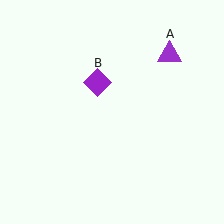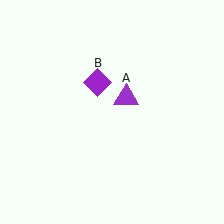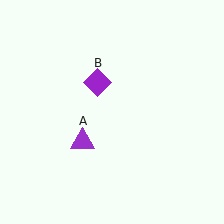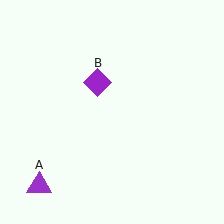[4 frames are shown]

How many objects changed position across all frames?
1 object changed position: purple triangle (object A).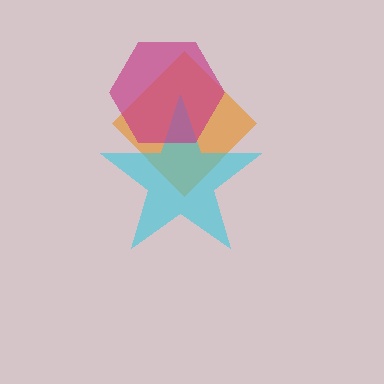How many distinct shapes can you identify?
There are 3 distinct shapes: an orange diamond, a cyan star, a magenta hexagon.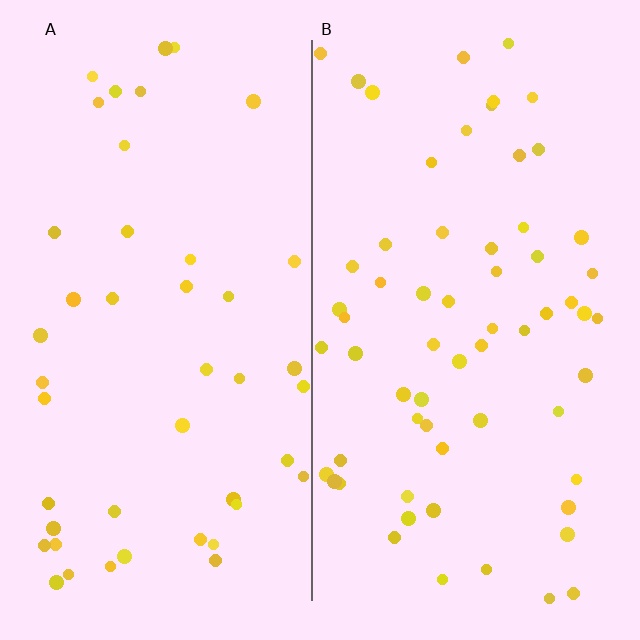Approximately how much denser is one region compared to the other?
Approximately 1.4× — region B over region A.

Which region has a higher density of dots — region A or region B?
B (the right).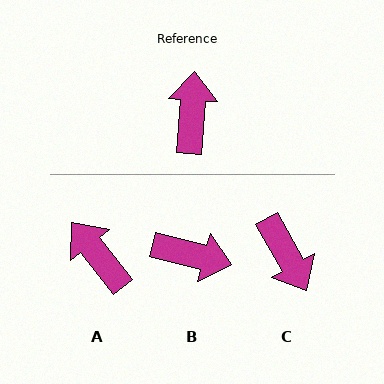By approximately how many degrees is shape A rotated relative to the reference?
Approximately 42 degrees counter-clockwise.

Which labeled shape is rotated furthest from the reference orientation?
C, about 147 degrees away.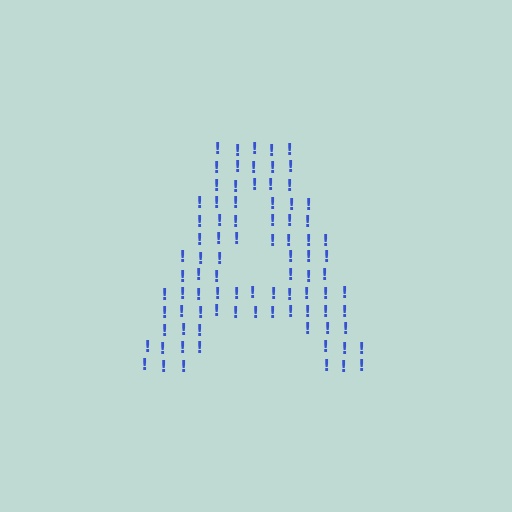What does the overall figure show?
The overall figure shows the letter A.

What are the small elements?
The small elements are exclamation marks.